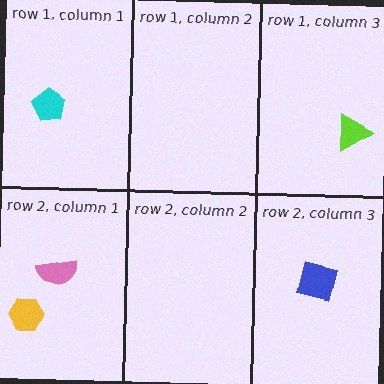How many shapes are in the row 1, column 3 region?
1.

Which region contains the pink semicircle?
The row 2, column 1 region.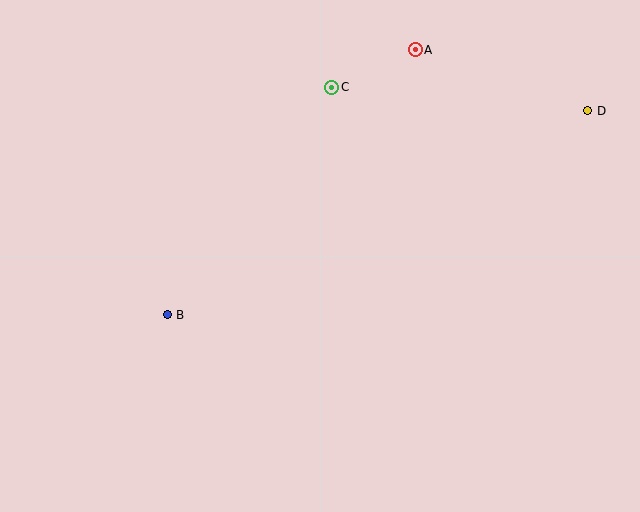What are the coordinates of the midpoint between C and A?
The midpoint between C and A is at (373, 69).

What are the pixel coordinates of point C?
Point C is at (332, 87).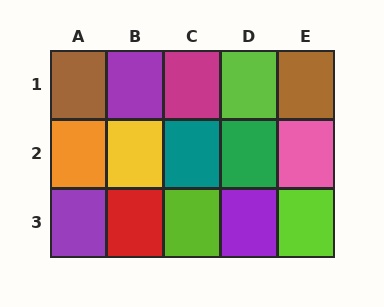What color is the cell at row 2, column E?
Pink.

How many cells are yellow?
1 cell is yellow.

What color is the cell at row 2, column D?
Green.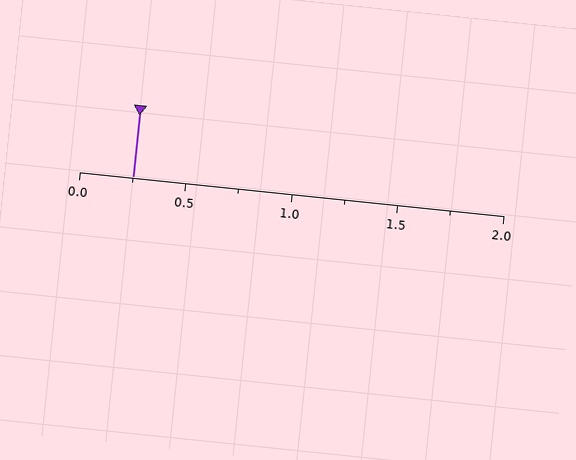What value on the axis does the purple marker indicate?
The marker indicates approximately 0.25.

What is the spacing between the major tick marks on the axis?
The major ticks are spaced 0.5 apart.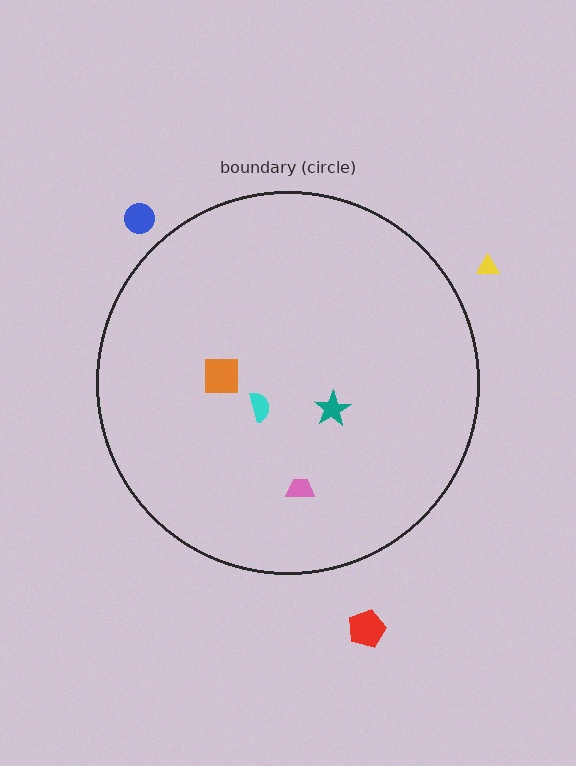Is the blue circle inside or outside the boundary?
Outside.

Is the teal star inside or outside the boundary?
Inside.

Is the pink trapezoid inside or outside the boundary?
Inside.